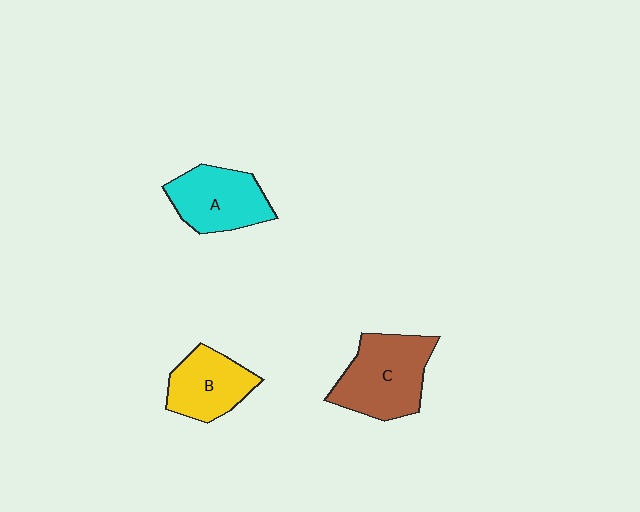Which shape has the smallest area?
Shape B (yellow).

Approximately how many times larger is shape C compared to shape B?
Approximately 1.4 times.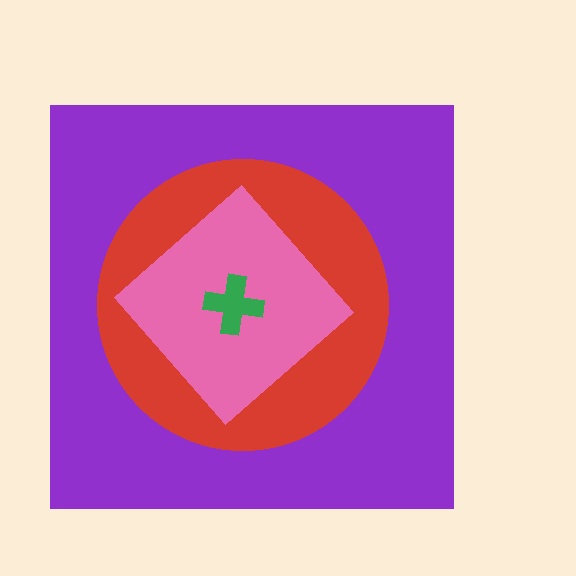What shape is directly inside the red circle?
The pink diamond.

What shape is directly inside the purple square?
The red circle.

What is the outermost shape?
The purple square.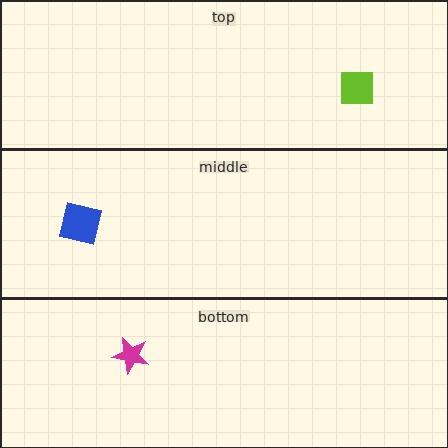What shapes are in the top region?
The lime square.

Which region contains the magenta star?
The bottom region.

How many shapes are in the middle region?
1.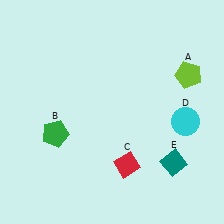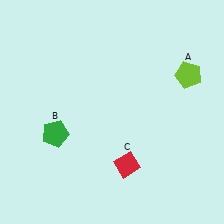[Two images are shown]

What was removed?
The teal diamond (E), the cyan circle (D) were removed in Image 2.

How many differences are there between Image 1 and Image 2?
There are 2 differences between the two images.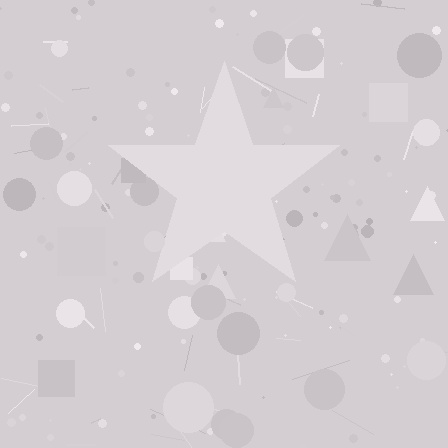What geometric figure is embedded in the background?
A star is embedded in the background.